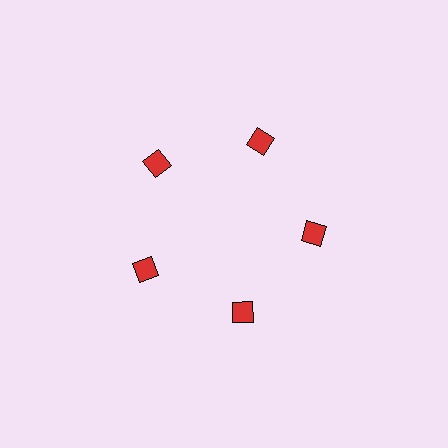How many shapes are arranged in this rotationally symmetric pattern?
There are 5 shapes, arranged in 5 groups of 1.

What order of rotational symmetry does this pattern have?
This pattern has 5-fold rotational symmetry.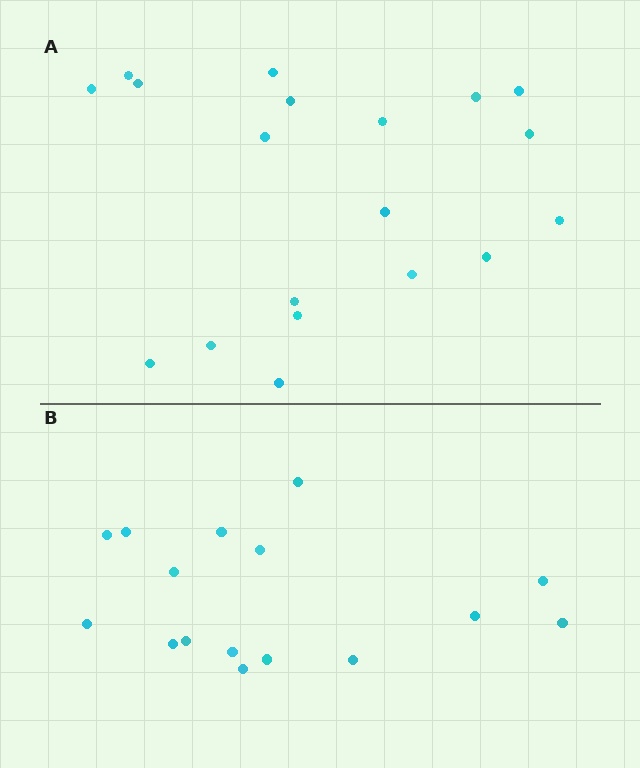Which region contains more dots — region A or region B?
Region A (the top region) has more dots.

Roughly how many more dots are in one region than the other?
Region A has just a few more — roughly 2 or 3 more dots than region B.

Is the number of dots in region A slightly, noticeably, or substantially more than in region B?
Region A has only slightly more — the two regions are fairly close. The ratio is roughly 1.2 to 1.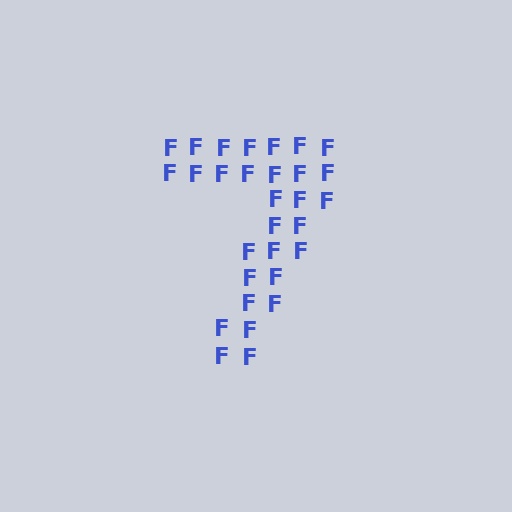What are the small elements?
The small elements are letter F's.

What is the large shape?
The large shape is the digit 7.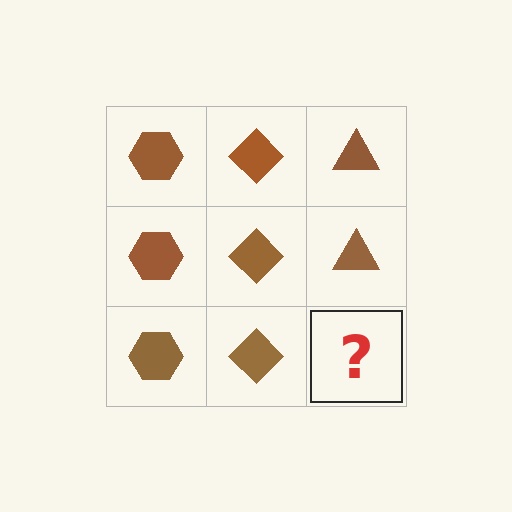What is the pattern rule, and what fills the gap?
The rule is that each column has a consistent shape. The gap should be filled with a brown triangle.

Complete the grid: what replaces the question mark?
The question mark should be replaced with a brown triangle.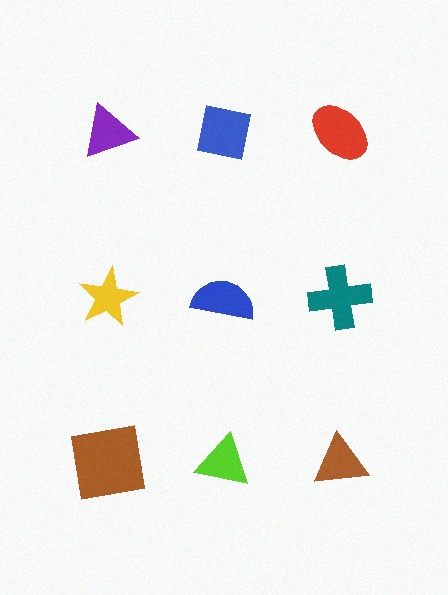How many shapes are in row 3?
3 shapes.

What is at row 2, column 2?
A blue semicircle.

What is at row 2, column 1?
A yellow star.